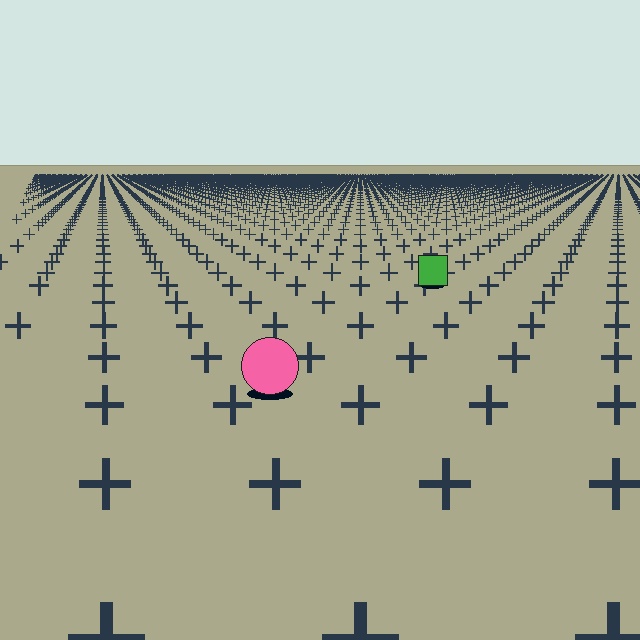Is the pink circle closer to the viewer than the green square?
Yes. The pink circle is closer — you can tell from the texture gradient: the ground texture is coarser near it.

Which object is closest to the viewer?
The pink circle is closest. The texture marks near it are larger and more spread out.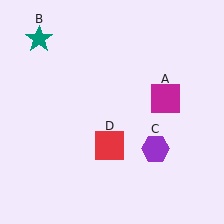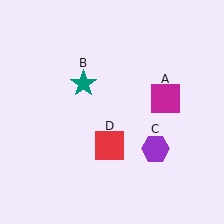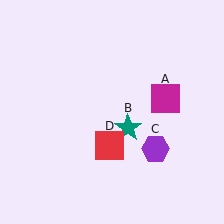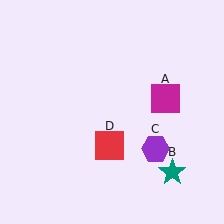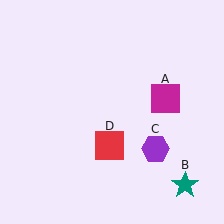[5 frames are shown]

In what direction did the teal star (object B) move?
The teal star (object B) moved down and to the right.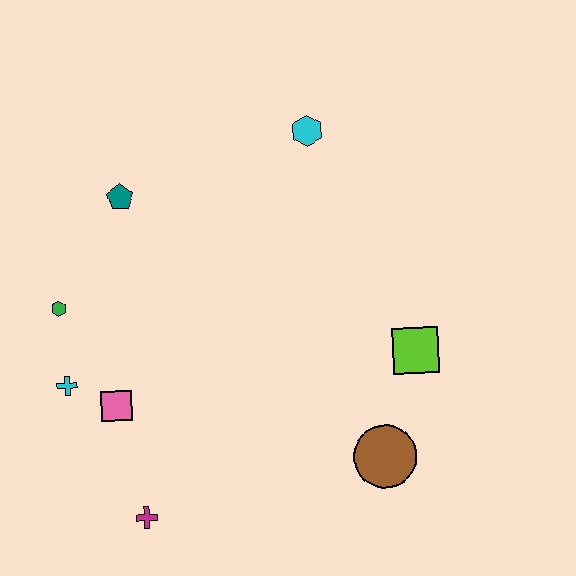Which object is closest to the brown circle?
The lime square is closest to the brown circle.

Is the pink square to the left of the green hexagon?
No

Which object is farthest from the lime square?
The green hexagon is farthest from the lime square.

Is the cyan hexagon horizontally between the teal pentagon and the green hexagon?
No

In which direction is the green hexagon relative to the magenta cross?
The green hexagon is above the magenta cross.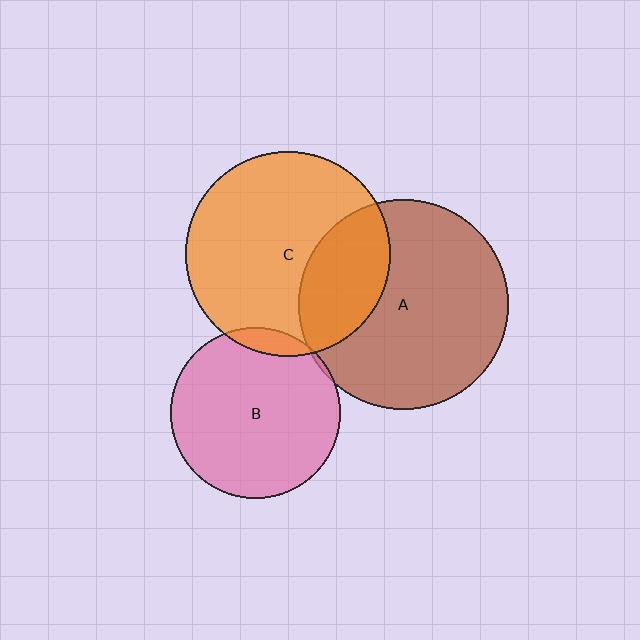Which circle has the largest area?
Circle A (brown).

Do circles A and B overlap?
Yes.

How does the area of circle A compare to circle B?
Approximately 1.5 times.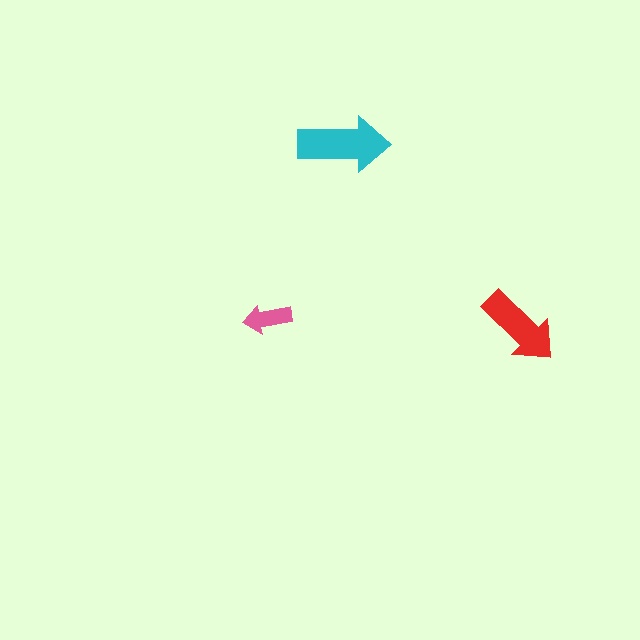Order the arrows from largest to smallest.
the cyan one, the red one, the pink one.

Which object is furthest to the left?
The pink arrow is leftmost.